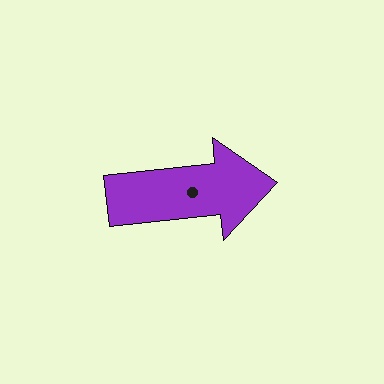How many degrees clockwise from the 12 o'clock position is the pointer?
Approximately 84 degrees.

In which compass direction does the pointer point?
East.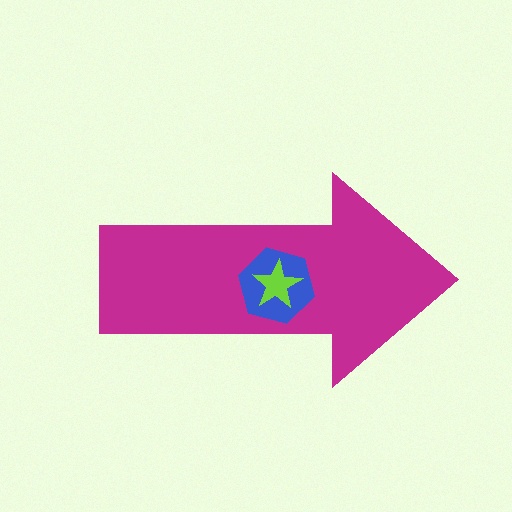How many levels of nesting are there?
3.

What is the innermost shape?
The lime star.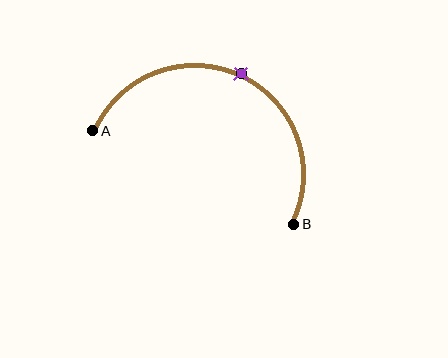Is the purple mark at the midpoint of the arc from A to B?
Yes. The purple mark lies on the arc at equal arc-length from both A and B — it is the arc midpoint.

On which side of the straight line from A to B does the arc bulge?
The arc bulges above the straight line connecting A and B.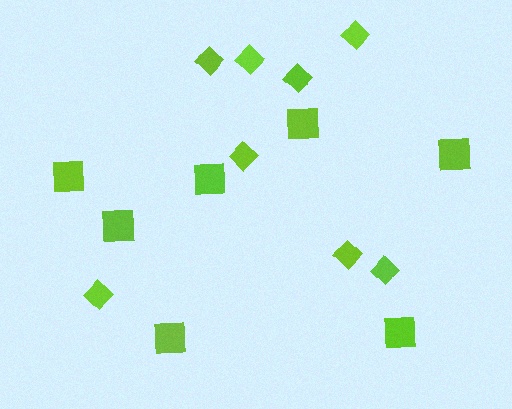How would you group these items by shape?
There are 2 groups: one group of squares (7) and one group of diamonds (8).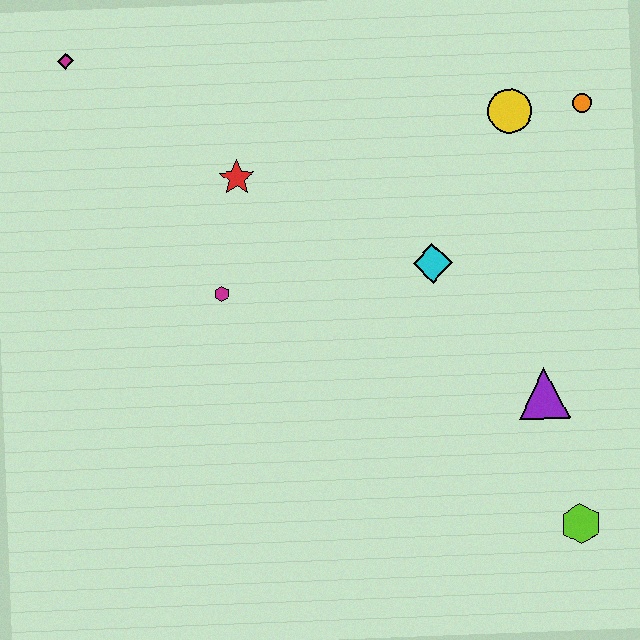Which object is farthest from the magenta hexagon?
The lime hexagon is farthest from the magenta hexagon.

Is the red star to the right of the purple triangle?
No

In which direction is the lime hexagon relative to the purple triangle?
The lime hexagon is below the purple triangle.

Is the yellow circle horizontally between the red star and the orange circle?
Yes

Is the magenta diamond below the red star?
No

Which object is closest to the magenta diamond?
The red star is closest to the magenta diamond.